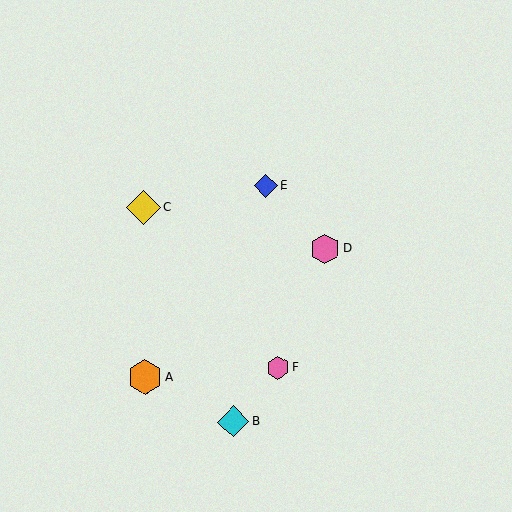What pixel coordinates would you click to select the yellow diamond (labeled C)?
Click at (143, 207) to select the yellow diamond C.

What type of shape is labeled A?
Shape A is an orange hexagon.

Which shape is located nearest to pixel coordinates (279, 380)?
The pink hexagon (labeled F) at (278, 367) is nearest to that location.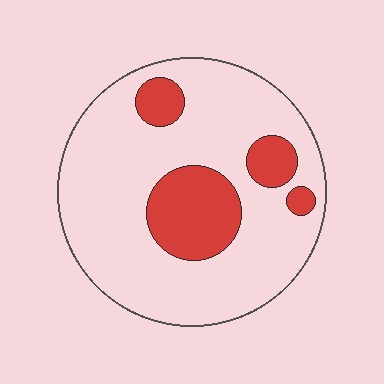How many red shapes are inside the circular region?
4.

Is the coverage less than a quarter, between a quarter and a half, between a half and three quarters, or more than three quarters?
Less than a quarter.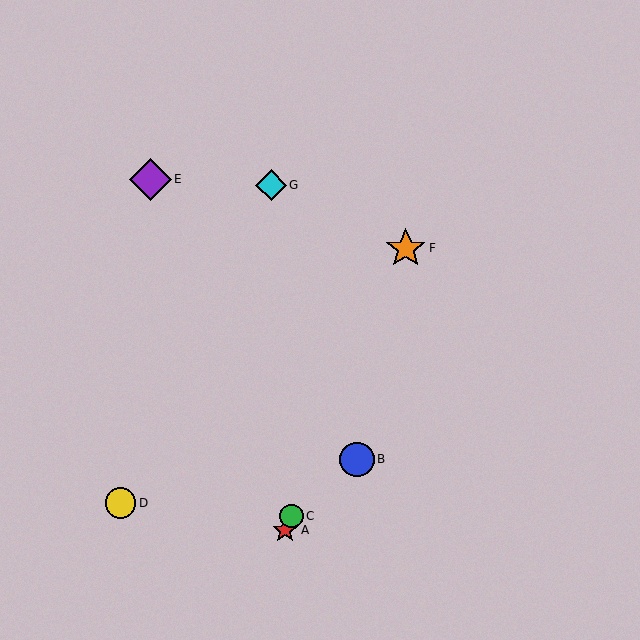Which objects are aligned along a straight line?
Objects A, C, F are aligned along a straight line.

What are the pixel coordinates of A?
Object A is at (285, 530).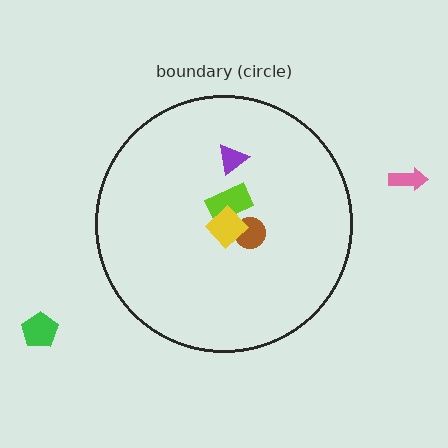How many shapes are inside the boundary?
4 inside, 2 outside.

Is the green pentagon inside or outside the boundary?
Outside.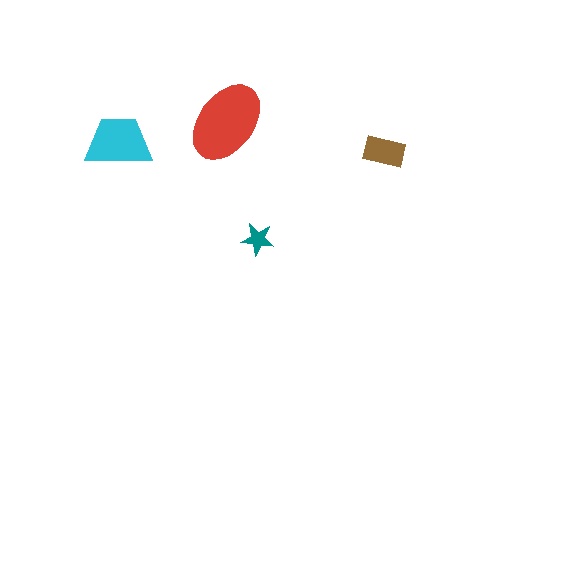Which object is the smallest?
The teal star.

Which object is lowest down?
The teal star is bottommost.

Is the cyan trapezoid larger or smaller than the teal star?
Larger.